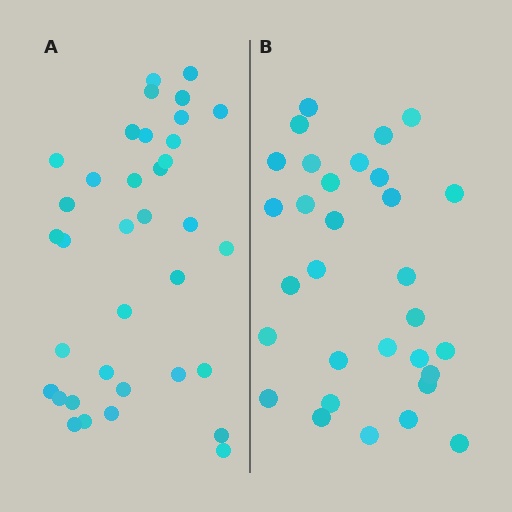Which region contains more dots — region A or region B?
Region A (the left region) has more dots.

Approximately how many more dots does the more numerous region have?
Region A has about 5 more dots than region B.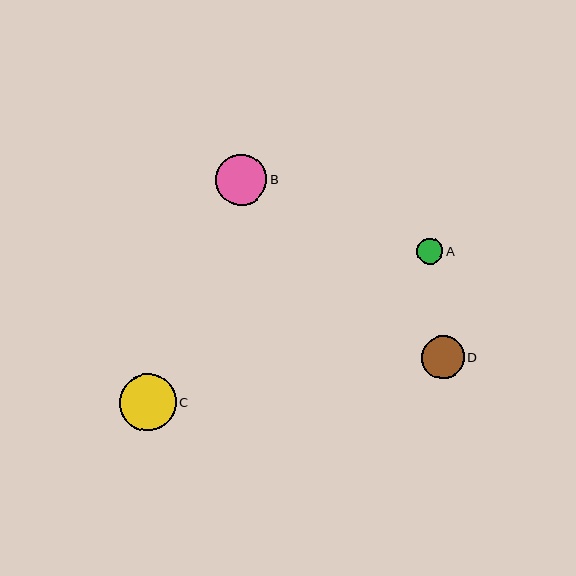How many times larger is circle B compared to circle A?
Circle B is approximately 2.0 times the size of circle A.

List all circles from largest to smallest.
From largest to smallest: C, B, D, A.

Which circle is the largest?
Circle C is the largest with a size of approximately 57 pixels.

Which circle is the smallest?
Circle A is the smallest with a size of approximately 26 pixels.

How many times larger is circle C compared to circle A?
Circle C is approximately 2.2 times the size of circle A.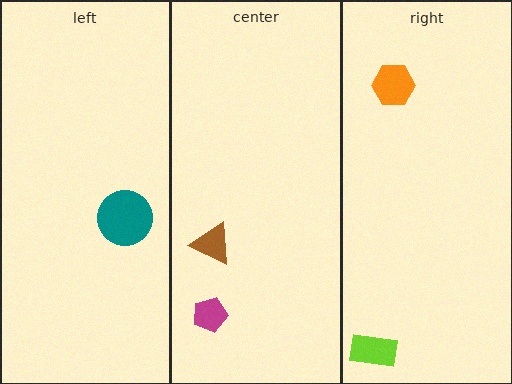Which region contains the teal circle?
The left region.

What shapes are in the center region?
The brown triangle, the magenta pentagon.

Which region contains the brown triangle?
The center region.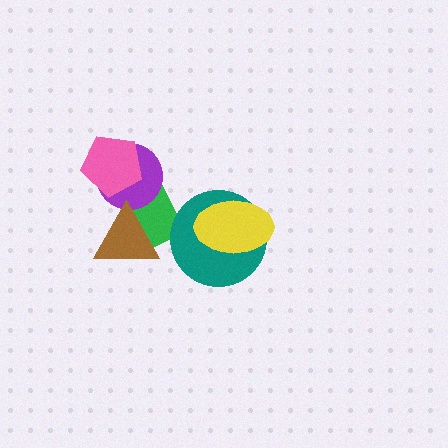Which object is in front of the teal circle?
The yellow ellipse is in front of the teal circle.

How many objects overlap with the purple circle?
3 objects overlap with the purple circle.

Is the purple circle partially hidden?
Yes, it is partially covered by another shape.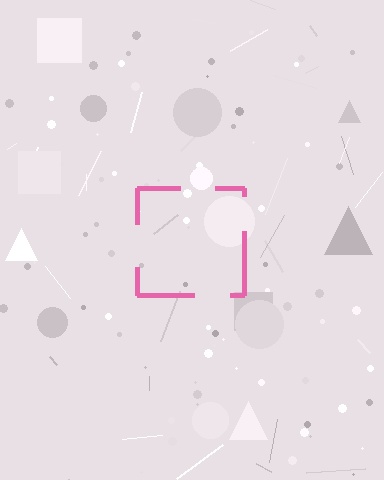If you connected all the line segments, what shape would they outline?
They would outline a square.